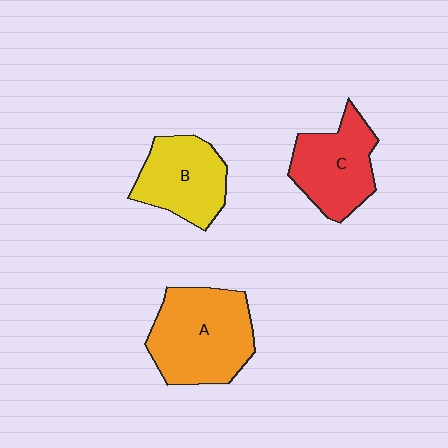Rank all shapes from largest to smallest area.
From largest to smallest: A (orange), C (red), B (yellow).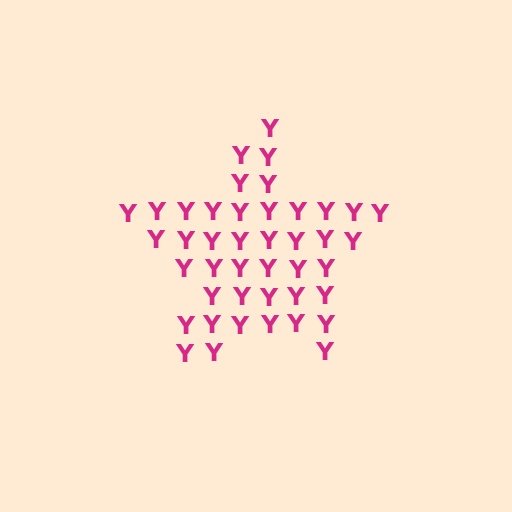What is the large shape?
The large shape is a star.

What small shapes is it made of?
It is made of small letter Y's.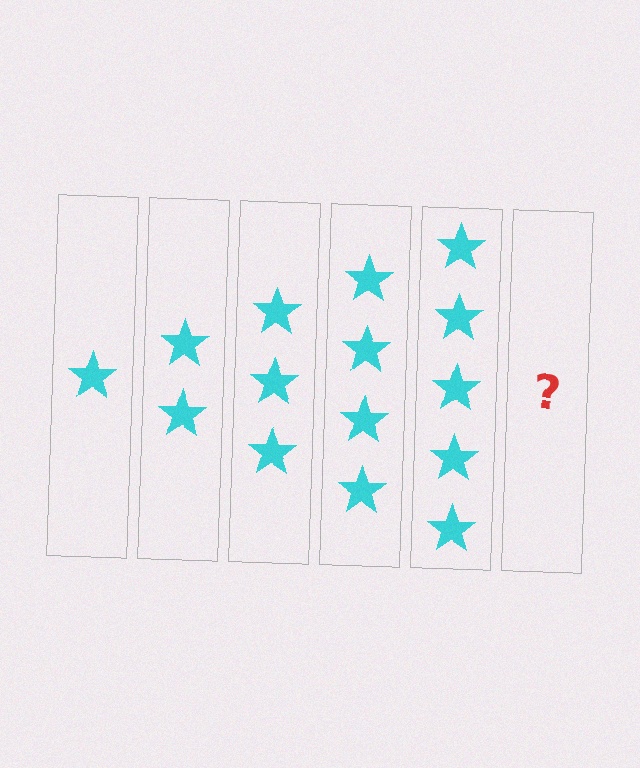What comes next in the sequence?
The next element should be 6 stars.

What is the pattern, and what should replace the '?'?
The pattern is that each step adds one more star. The '?' should be 6 stars.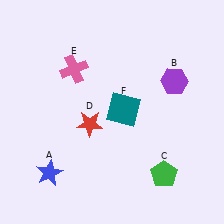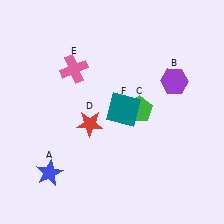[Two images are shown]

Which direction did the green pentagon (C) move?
The green pentagon (C) moved up.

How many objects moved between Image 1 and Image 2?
1 object moved between the two images.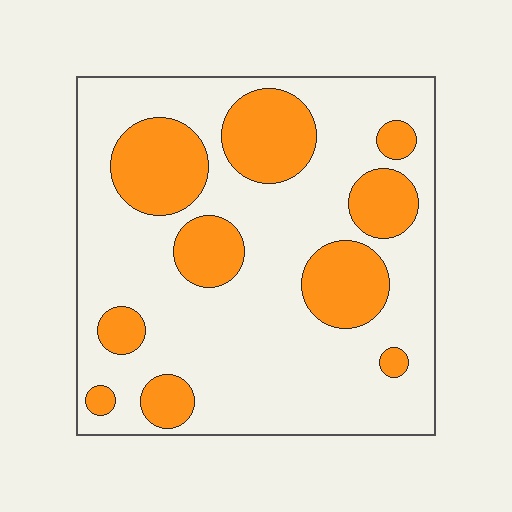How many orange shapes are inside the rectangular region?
10.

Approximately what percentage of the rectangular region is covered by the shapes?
Approximately 30%.